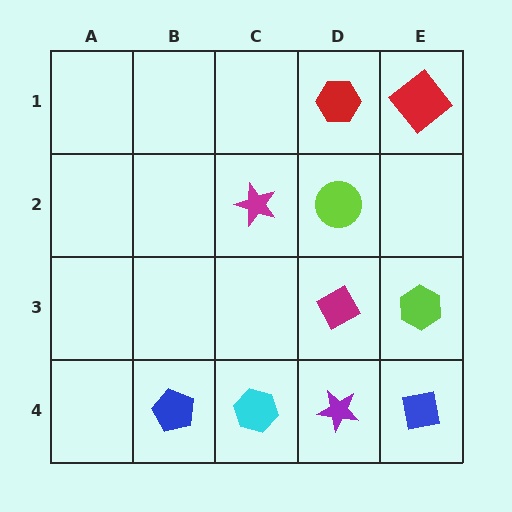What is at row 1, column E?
A red diamond.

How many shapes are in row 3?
2 shapes.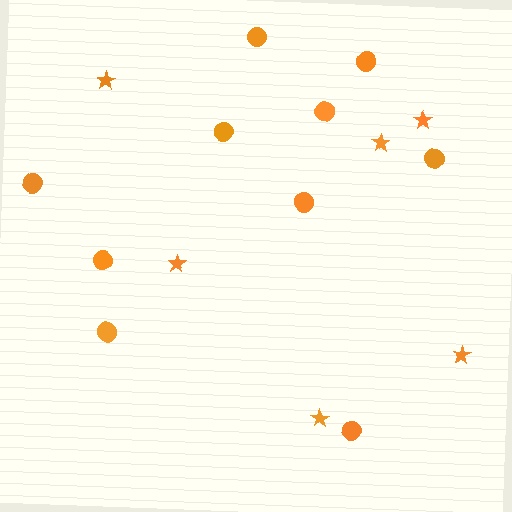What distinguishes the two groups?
There are 2 groups: one group of circles (10) and one group of stars (6).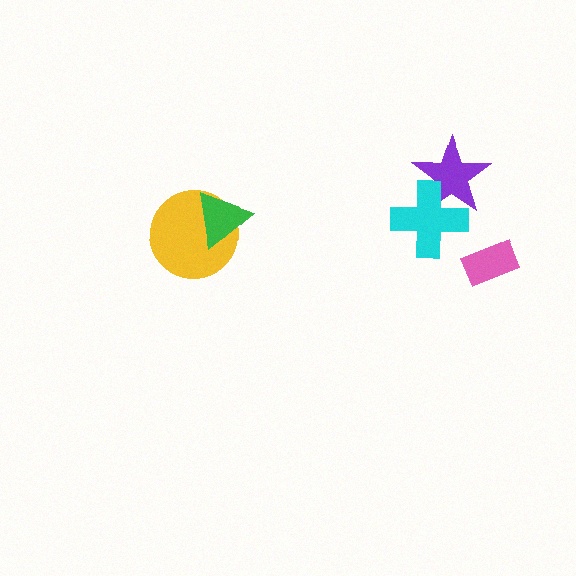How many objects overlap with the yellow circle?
1 object overlaps with the yellow circle.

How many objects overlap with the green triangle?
1 object overlaps with the green triangle.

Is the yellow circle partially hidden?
Yes, it is partially covered by another shape.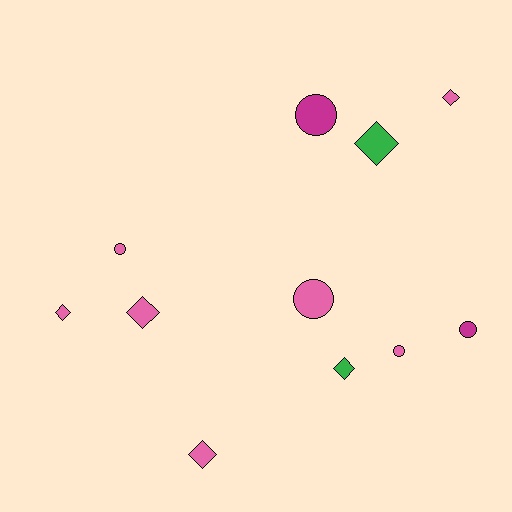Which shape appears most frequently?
Diamond, with 6 objects.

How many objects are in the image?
There are 11 objects.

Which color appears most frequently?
Pink, with 7 objects.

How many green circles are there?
There are no green circles.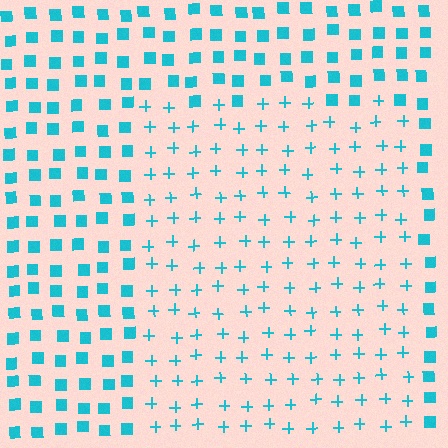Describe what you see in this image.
The image is filled with small cyan elements arranged in a uniform grid. A rectangle-shaped region contains plus signs, while the surrounding area contains squares. The boundary is defined purely by the change in element shape.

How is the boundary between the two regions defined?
The boundary is defined by a change in element shape: plus signs inside vs. squares outside. All elements share the same color and spacing.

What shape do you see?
I see a rectangle.